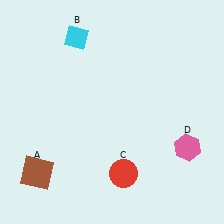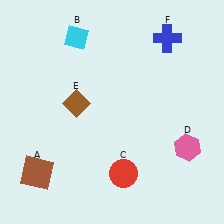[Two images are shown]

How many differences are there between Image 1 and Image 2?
There are 2 differences between the two images.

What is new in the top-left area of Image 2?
A brown diamond (E) was added in the top-left area of Image 2.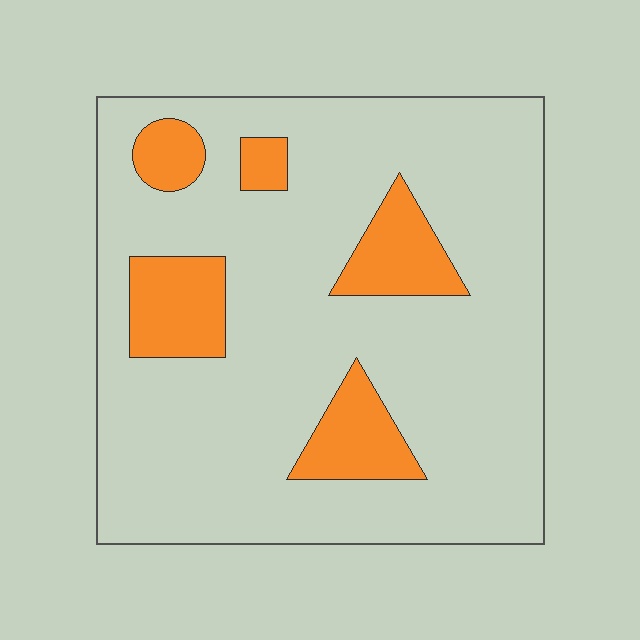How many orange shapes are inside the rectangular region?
5.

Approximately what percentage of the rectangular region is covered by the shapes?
Approximately 15%.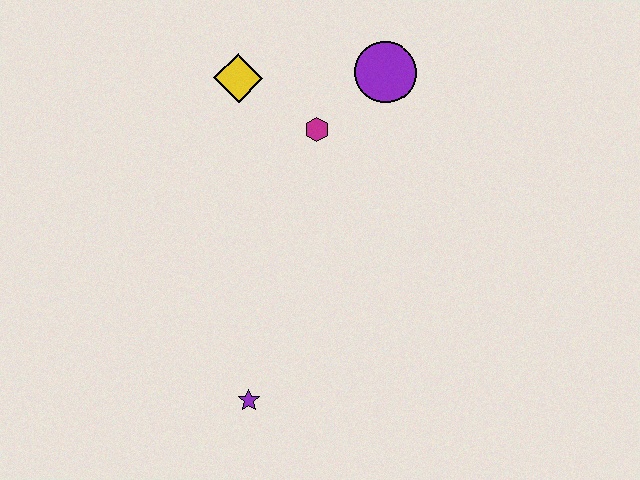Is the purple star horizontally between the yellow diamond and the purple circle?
Yes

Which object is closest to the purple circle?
The magenta hexagon is closest to the purple circle.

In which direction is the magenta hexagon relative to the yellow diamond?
The magenta hexagon is to the right of the yellow diamond.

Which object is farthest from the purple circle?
The purple star is farthest from the purple circle.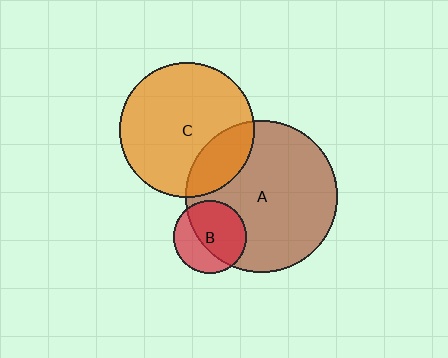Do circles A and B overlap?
Yes.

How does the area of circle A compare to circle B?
Approximately 4.3 times.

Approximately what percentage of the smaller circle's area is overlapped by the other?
Approximately 60%.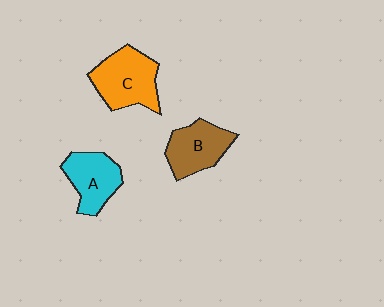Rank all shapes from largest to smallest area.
From largest to smallest: C (orange), B (brown), A (cyan).